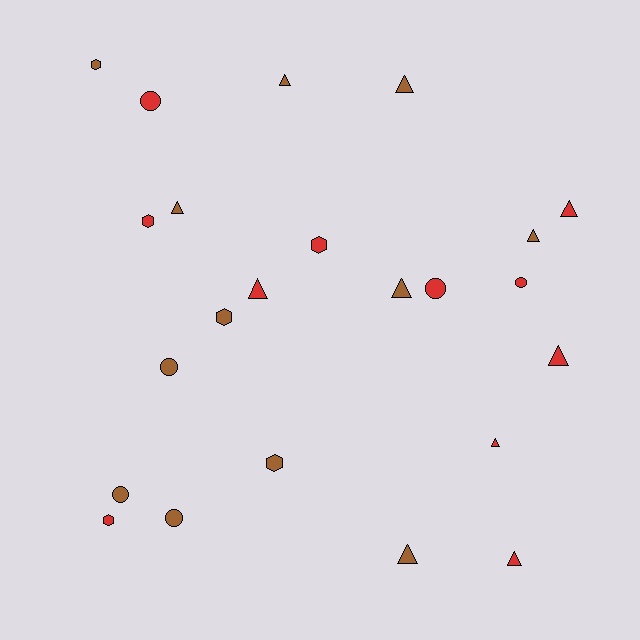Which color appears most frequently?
Brown, with 12 objects.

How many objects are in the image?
There are 23 objects.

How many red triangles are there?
There are 5 red triangles.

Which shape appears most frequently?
Triangle, with 11 objects.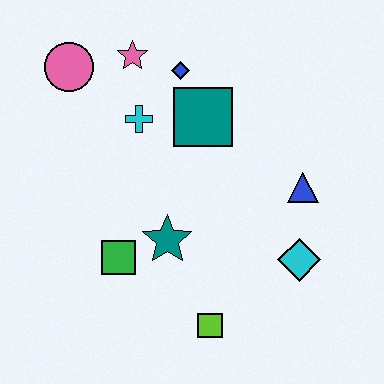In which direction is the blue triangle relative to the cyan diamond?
The blue triangle is above the cyan diamond.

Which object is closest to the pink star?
The blue diamond is closest to the pink star.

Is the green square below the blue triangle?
Yes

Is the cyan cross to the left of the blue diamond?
Yes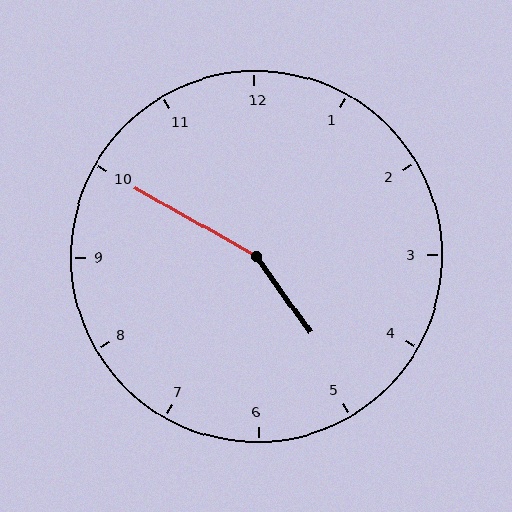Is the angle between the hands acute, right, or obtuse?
It is obtuse.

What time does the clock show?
4:50.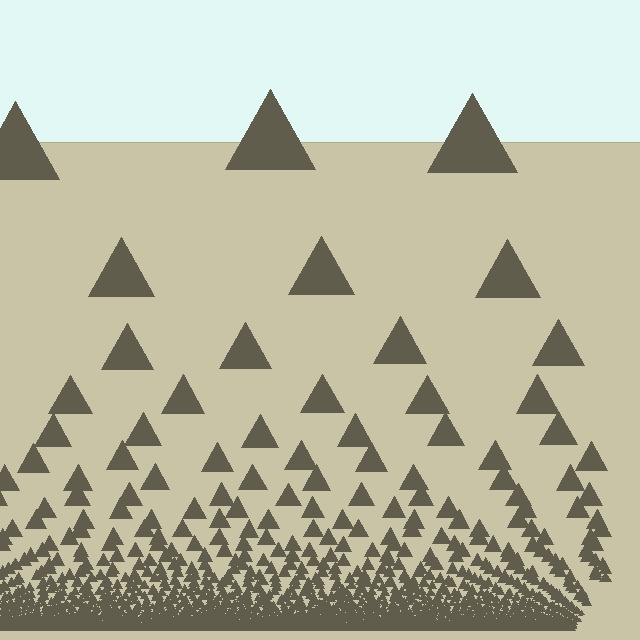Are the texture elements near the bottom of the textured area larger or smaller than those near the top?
Smaller. The gradient is inverted — elements near the bottom are smaller and denser.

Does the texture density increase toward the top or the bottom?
Density increases toward the bottom.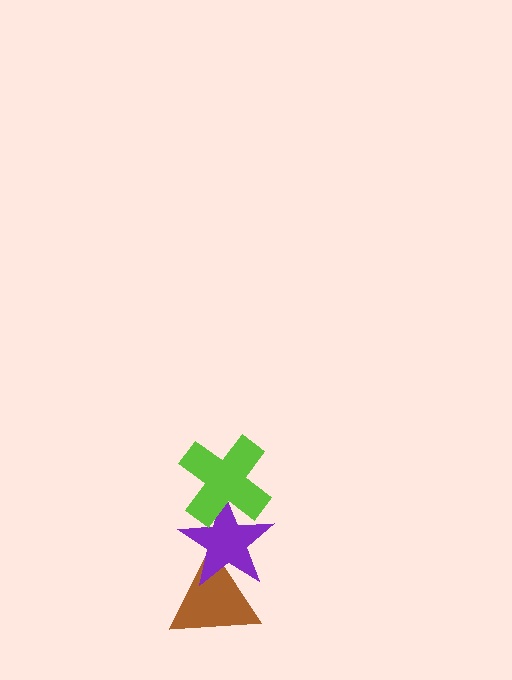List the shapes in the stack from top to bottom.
From top to bottom: the lime cross, the purple star, the brown triangle.